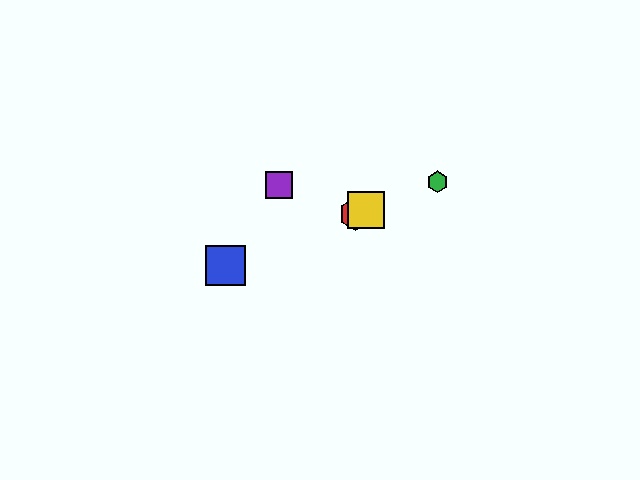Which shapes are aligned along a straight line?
The red hexagon, the blue square, the green hexagon, the yellow square are aligned along a straight line.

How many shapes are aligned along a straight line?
4 shapes (the red hexagon, the blue square, the green hexagon, the yellow square) are aligned along a straight line.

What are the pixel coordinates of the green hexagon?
The green hexagon is at (438, 182).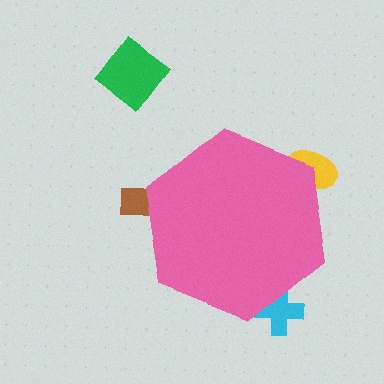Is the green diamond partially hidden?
No, the green diamond is fully visible.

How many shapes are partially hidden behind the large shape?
3 shapes are partially hidden.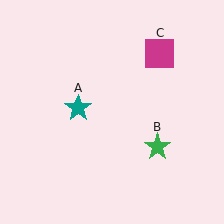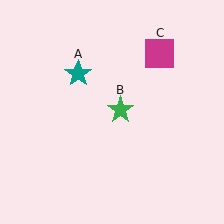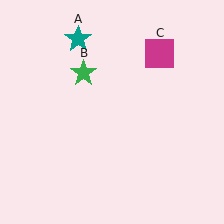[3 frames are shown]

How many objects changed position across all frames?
2 objects changed position: teal star (object A), green star (object B).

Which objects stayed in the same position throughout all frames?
Magenta square (object C) remained stationary.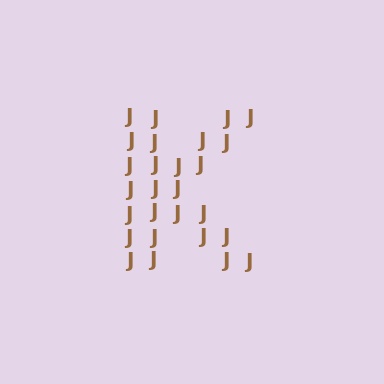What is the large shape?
The large shape is the letter K.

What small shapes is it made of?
It is made of small letter J's.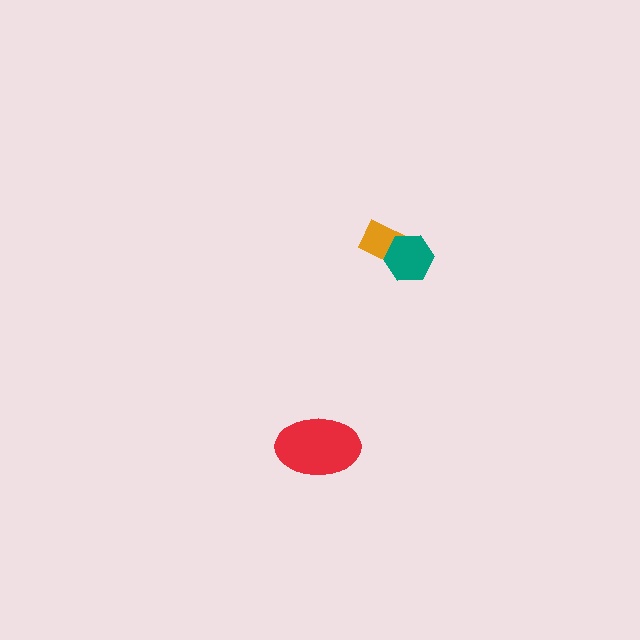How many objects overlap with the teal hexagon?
1 object overlaps with the teal hexagon.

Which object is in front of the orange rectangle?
The teal hexagon is in front of the orange rectangle.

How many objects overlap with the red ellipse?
0 objects overlap with the red ellipse.